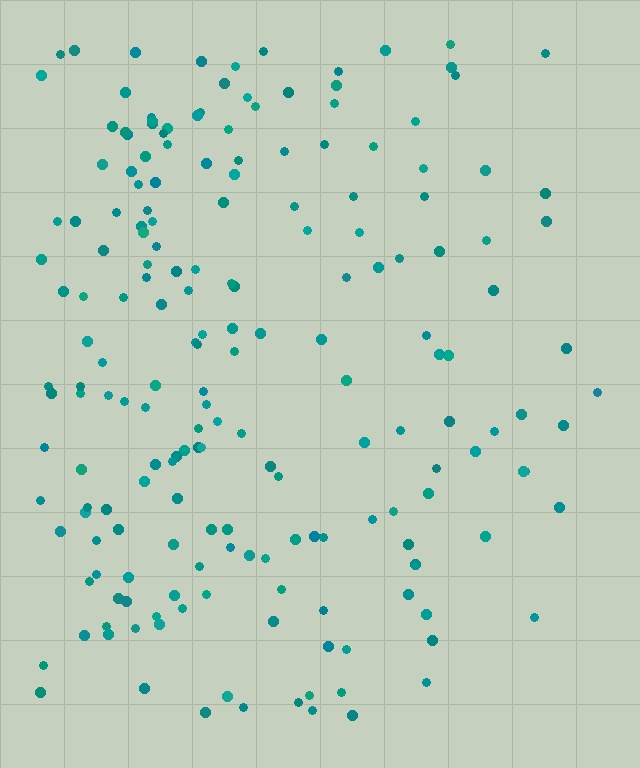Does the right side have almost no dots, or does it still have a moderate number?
Still a moderate number, just noticeably fewer than the left.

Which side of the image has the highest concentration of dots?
The left.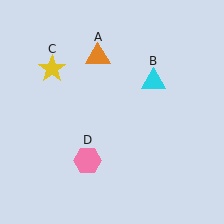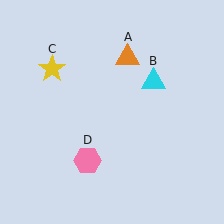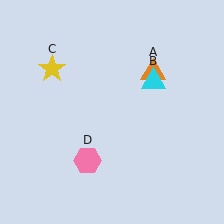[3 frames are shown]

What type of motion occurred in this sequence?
The orange triangle (object A) rotated clockwise around the center of the scene.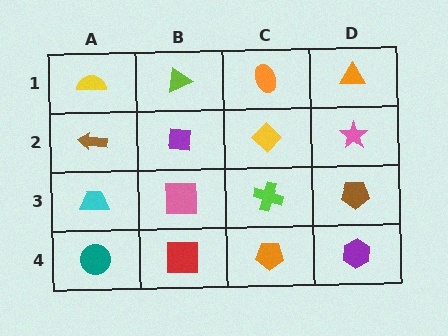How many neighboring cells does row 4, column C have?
3.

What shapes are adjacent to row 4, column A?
A cyan trapezoid (row 3, column A), a red square (row 4, column B).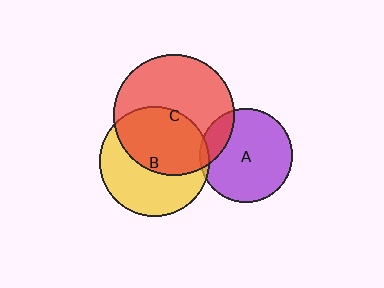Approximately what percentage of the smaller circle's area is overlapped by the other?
Approximately 50%.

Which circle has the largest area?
Circle C (red).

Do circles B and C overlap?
Yes.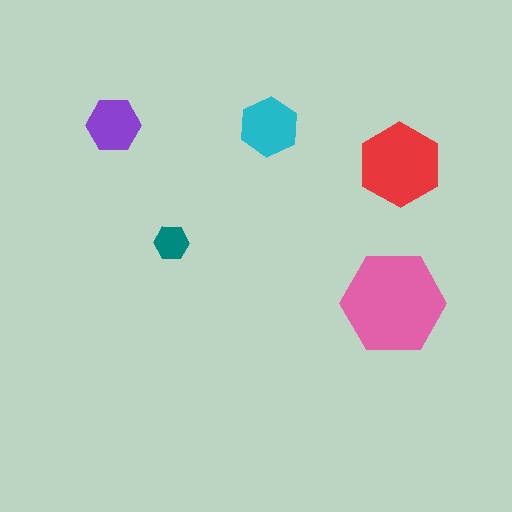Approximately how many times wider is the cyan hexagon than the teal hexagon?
About 1.5 times wider.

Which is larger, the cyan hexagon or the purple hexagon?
The cyan one.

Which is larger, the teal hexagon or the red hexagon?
The red one.